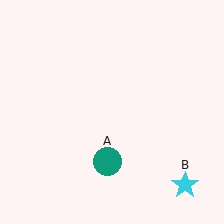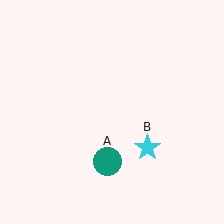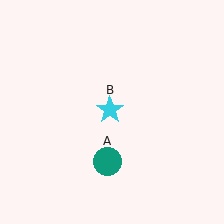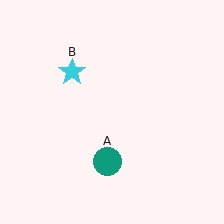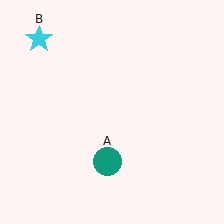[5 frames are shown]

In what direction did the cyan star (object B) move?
The cyan star (object B) moved up and to the left.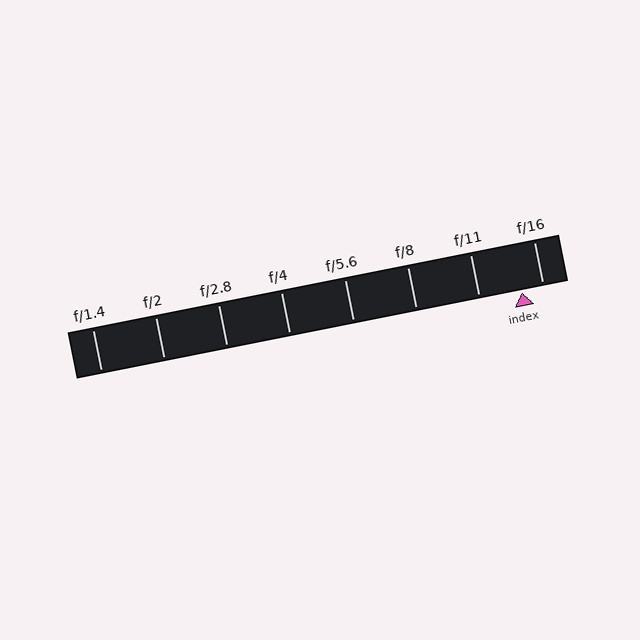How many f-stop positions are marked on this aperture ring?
There are 8 f-stop positions marked.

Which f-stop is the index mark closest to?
The index mark is closest to f/16.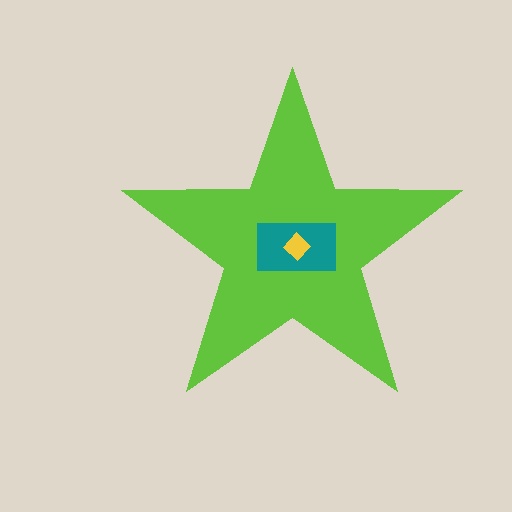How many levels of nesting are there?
3.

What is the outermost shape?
The lime star.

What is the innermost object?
The yellow diamond.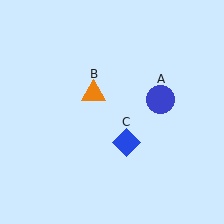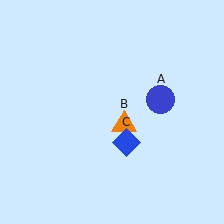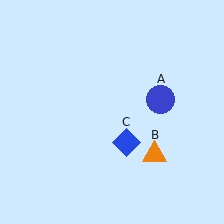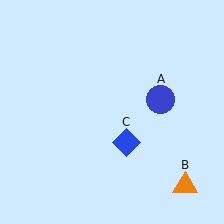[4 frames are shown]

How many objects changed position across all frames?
1 object changed position: orange triangle (object B).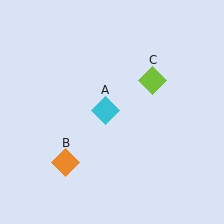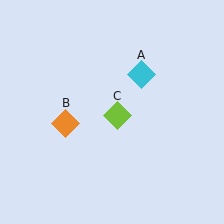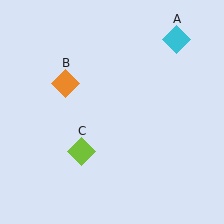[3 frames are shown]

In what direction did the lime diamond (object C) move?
The lime diamond (object C) moved down and to the left.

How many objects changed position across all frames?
3 objects changed position: cyan diamond (object A), orange diamond (object B), lime diamond (object C).